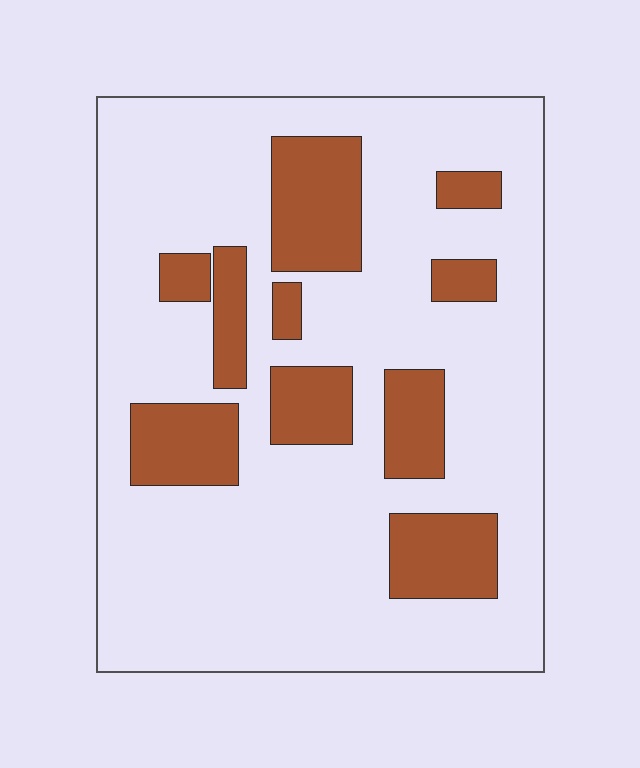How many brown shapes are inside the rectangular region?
10.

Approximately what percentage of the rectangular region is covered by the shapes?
Approximately 25%.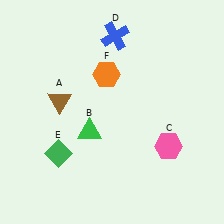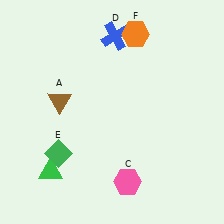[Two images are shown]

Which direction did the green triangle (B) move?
The green triangle (B) moved down.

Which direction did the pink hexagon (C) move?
The pink hexagon (C) moved left.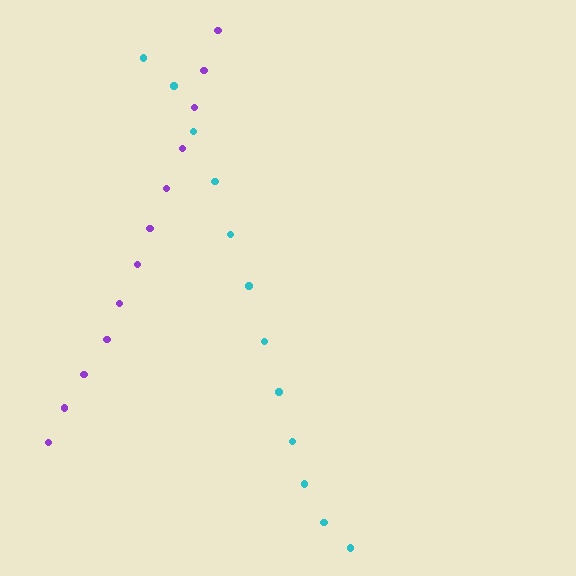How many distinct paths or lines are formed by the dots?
There are 2 distinct paths.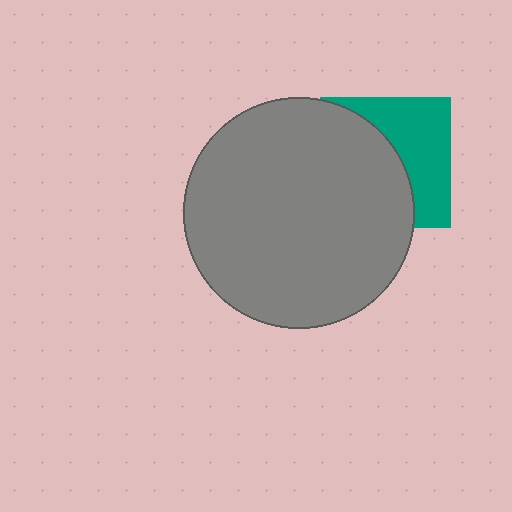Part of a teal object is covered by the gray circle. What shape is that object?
It is a square.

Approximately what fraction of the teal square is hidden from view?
Roughly 56% of the teal square is hidden behind the gray circle.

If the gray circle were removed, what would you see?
You would see the complete teal square.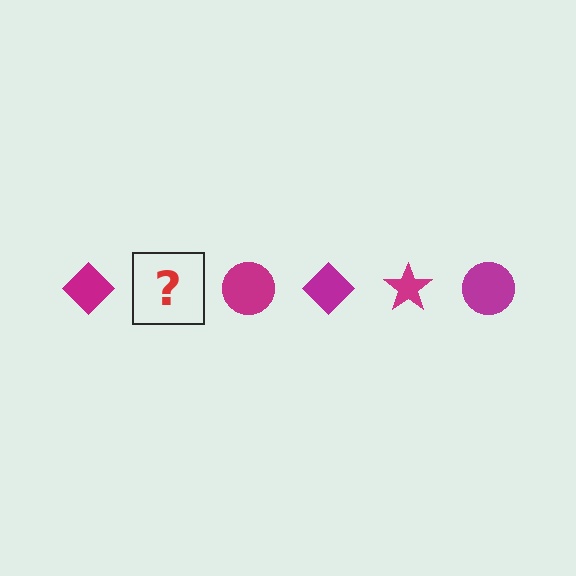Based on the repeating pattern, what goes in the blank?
The blank should be a magenta star.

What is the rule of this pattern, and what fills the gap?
The rule is that the pattern cycles through diamond, star, circle shapes in magenta. The gap should be filled with a magenta star.